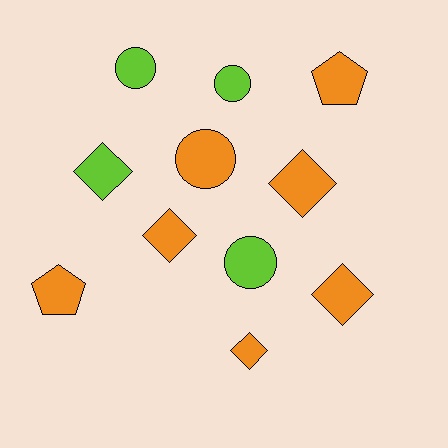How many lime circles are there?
There are 3 lime circles.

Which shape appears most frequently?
Diamond, with 5 objects.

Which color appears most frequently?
Orange, with 7 objects.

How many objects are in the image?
There are 11 objects.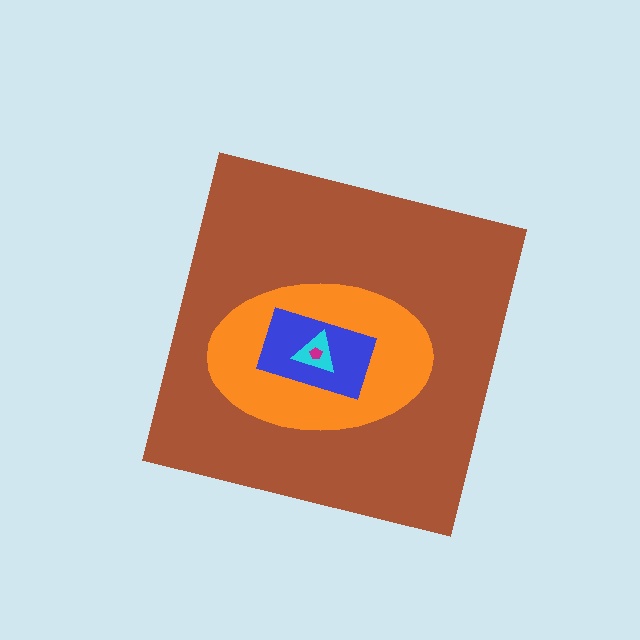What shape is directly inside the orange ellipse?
The blue rectangle.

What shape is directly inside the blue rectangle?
The cyan triangle.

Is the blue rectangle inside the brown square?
Yes.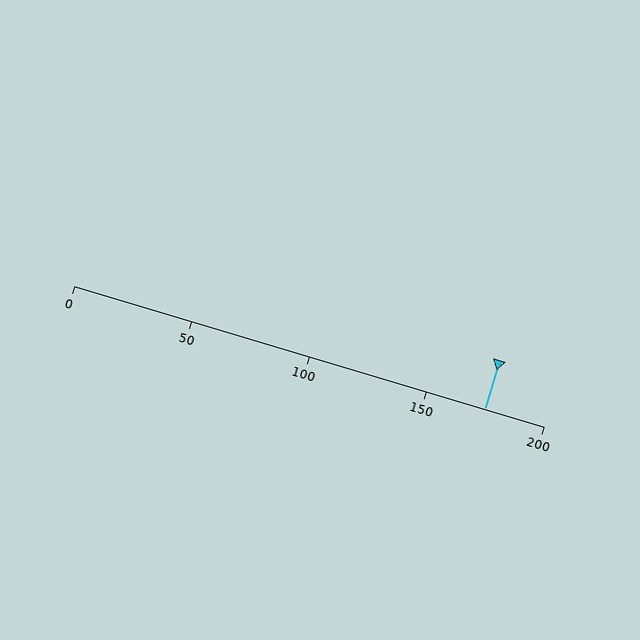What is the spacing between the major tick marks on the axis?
The major ticks are spaced 50 apart.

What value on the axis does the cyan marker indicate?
The marker indicates approximately 175.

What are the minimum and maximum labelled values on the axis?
The axis runs from 0 to 200.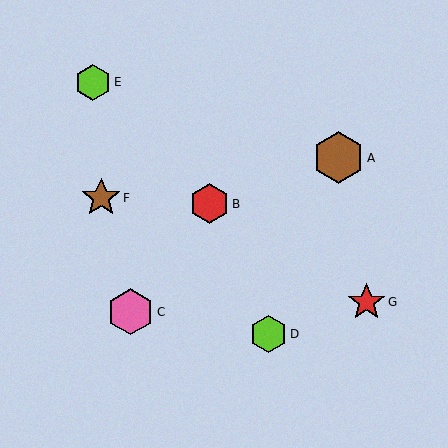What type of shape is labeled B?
Shape B is a red hexagon.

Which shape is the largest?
The brown hexagon (labeled A) is the largest.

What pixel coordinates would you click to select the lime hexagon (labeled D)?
Click at (268, 334) to select the lime hexagon D.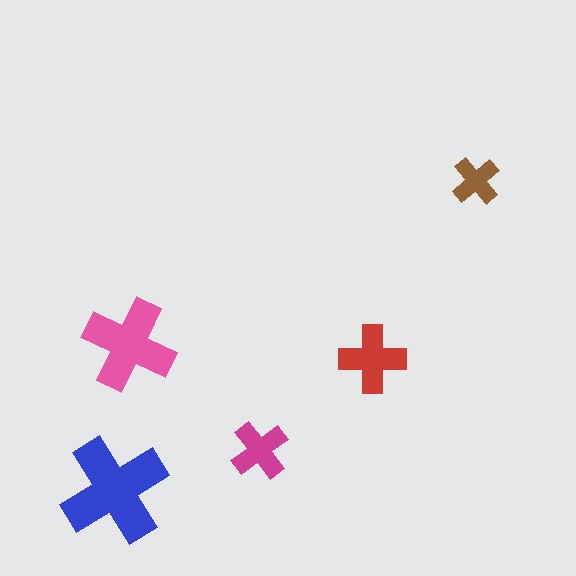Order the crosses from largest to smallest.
the blue one, the pink one, the red one, the magenta one, the brown one.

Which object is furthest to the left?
The blue cross is leftmost.